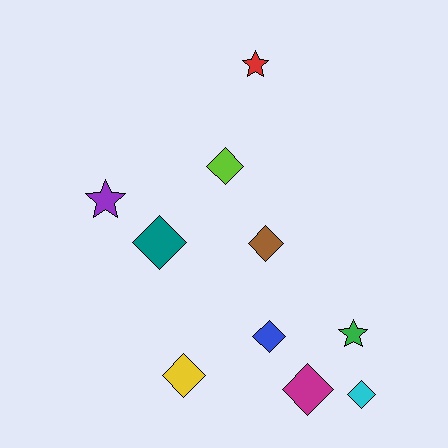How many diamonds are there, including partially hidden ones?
There are 7 diamonds.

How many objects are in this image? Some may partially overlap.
There are 10 objects.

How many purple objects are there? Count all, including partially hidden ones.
There is 1 purple object.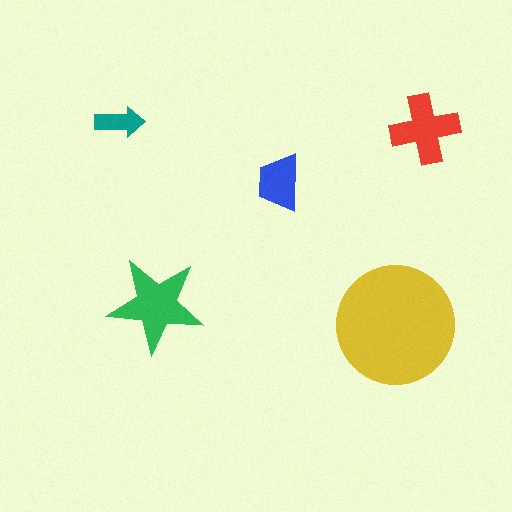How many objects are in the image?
There are 5 objects in the image.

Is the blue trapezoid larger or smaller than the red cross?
Smaller.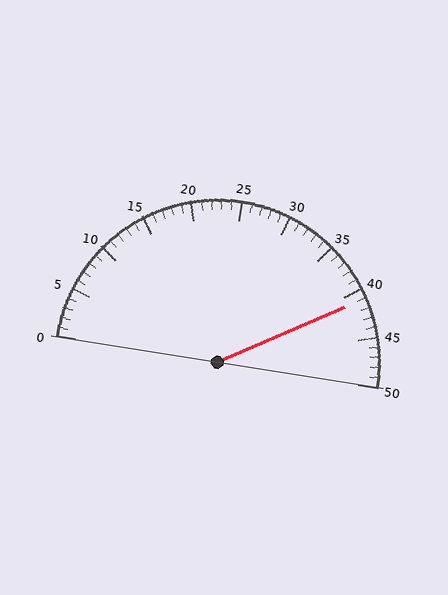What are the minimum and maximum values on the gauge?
The gauge ranges from 0 to 50.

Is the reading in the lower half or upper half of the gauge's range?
The reading is in the upper half of the range (0 to 50).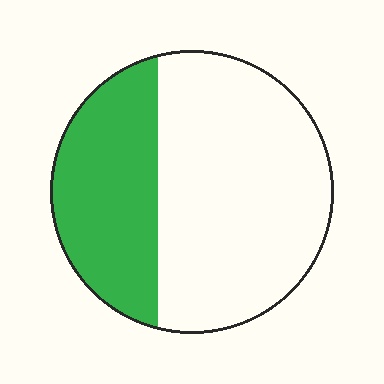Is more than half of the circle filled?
No.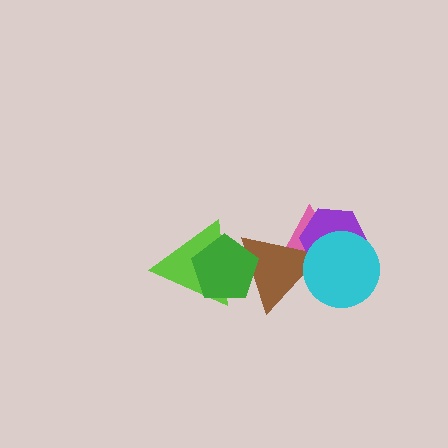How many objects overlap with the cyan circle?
3 objects overlap with the cyan circle.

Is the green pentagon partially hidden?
No, no other shape covers it.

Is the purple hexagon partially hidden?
Yes, it is partially covered by another shape.